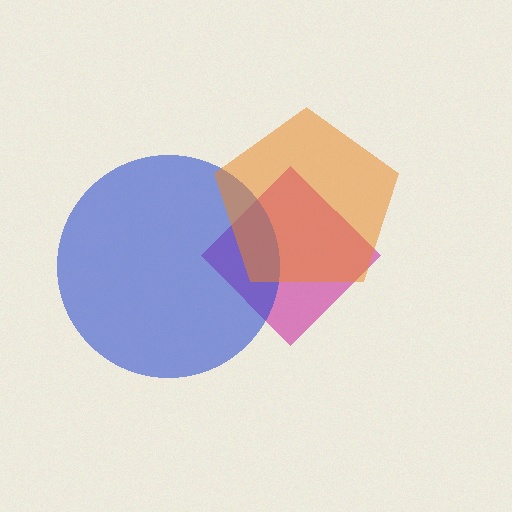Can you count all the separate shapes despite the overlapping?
Yes, there are 3 separate shapes.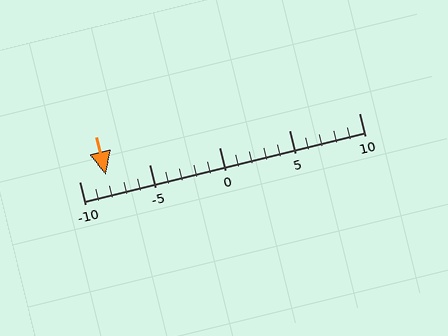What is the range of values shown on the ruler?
The ruler shows values from -10 to 10.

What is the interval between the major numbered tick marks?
The major tick marks are spaced 5 units apart.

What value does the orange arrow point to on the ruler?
The orange arrow points to approximately -8.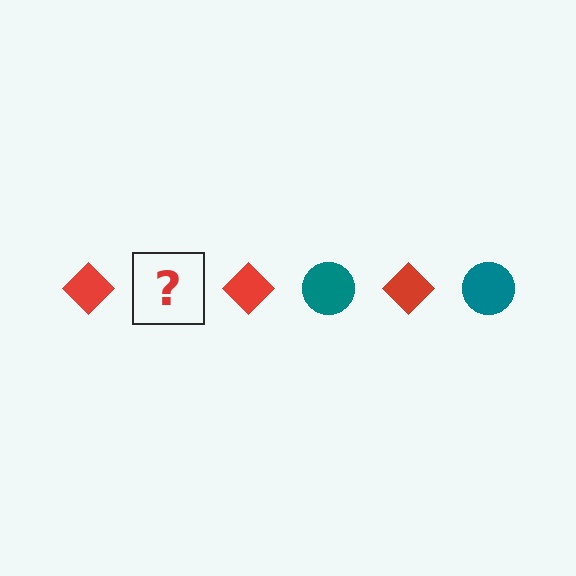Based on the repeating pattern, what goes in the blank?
The blank should be a teal circle.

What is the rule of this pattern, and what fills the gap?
The rule is that the pattern alternates between red diamond and teal circle. The gap should be filled with a teal circle.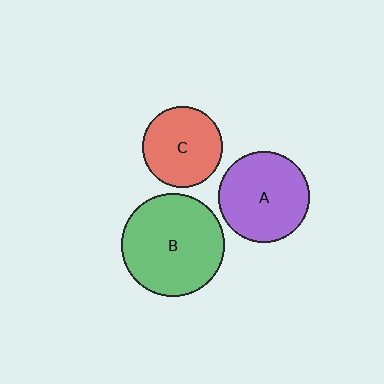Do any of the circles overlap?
No, none of the circles overlap.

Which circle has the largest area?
Circle B (green).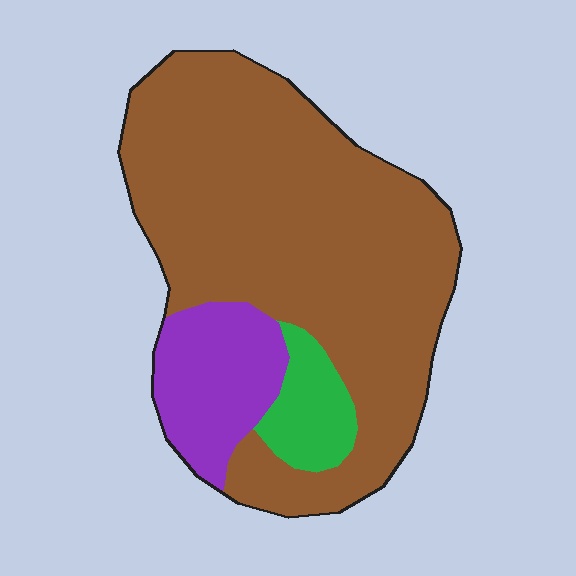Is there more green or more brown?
Brown.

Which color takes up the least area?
Green, at roughly 10%.